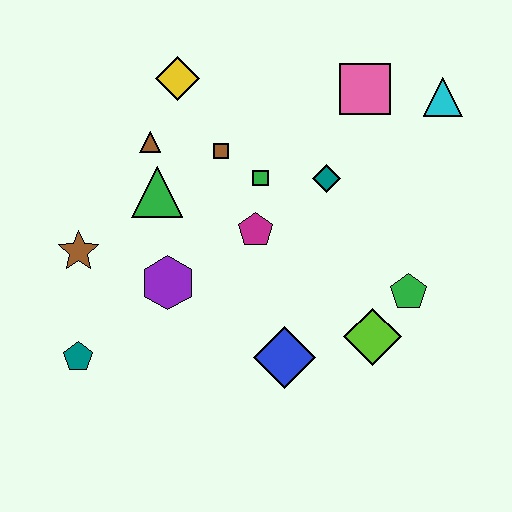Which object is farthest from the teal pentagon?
The cyan triangle is farthest from the teal pentagon.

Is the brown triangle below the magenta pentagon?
No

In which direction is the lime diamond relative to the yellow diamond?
The lime diamond is below the yellow diamond.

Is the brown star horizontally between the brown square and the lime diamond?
No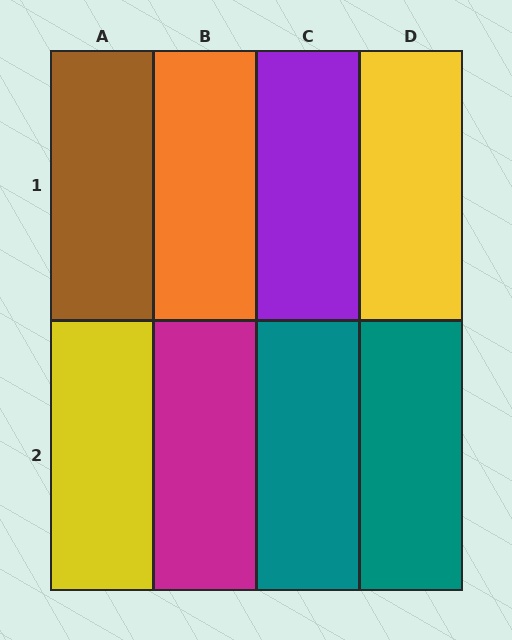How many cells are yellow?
2 cells are yellow.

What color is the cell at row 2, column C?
Teal.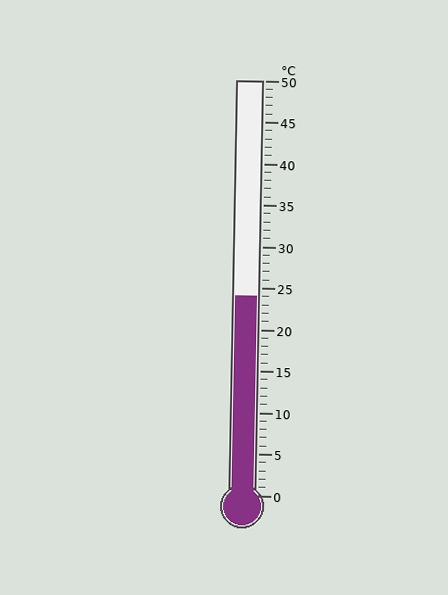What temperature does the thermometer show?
The thermometer shows approximately 24°C.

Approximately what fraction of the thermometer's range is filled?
The thermometer is filled to approximately 50% of its range.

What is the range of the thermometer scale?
The thermometer scale ranges from 0°C to 50°C.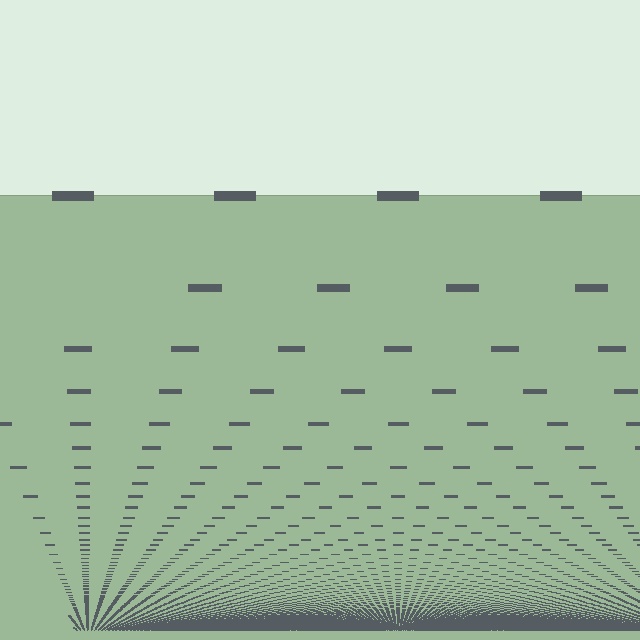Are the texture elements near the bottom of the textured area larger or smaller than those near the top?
Smaller. The gradient is inverted — elements near the bottom are smaller and denser.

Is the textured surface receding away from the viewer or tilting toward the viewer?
The surface appears to tilt toward the viewer. Texture elements get larger and sparser toward the top.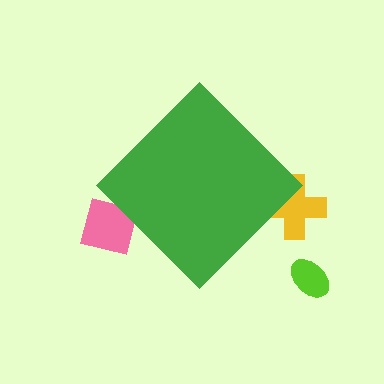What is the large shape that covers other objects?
A green diamond.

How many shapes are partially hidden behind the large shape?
2 shapes are partially hidden.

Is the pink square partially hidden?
Yes, the pink square is partially hidden behind the green diamond.